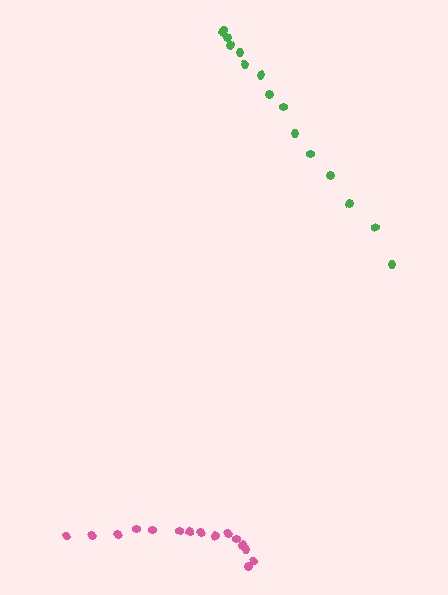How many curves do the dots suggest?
There are 2 distinct paths.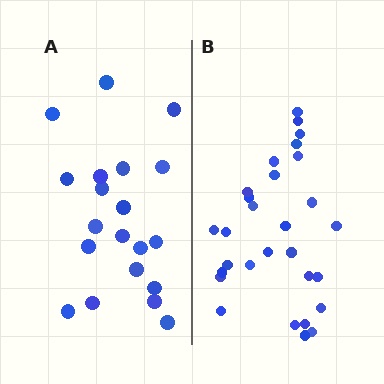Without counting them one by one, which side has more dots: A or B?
Region B (the right region) has more dots.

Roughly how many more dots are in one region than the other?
Region B has roughly 8 or so more dots than region A.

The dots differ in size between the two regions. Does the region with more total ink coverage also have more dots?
No. Region A has more total ink coverage because its dots are larger, but region B actually contains more individual dots. Total area can be misleading — the number of items is what matters here.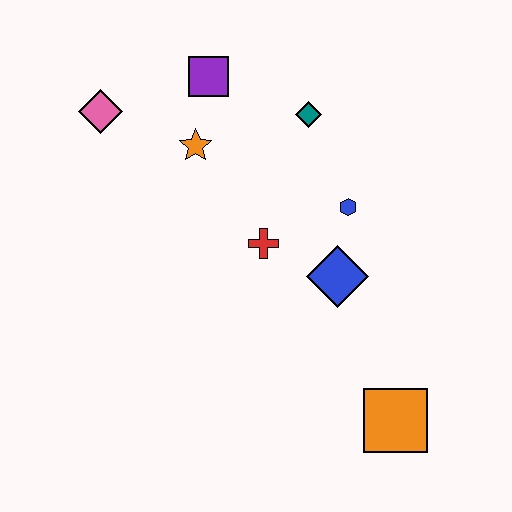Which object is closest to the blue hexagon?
The blue diamond is closest to the blue hexagon.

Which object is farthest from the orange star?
The orange square is farthest from the orange star.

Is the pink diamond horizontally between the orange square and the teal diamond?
No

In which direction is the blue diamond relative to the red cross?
The blue diamond is to the right of the red cross.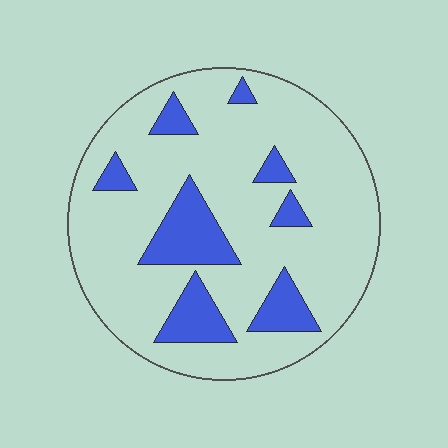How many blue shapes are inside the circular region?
8.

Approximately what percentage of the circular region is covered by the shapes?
Approximately 20%.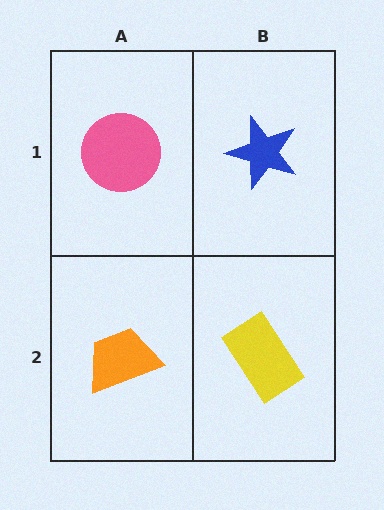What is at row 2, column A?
An orange trapezoid.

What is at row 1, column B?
A blue star.